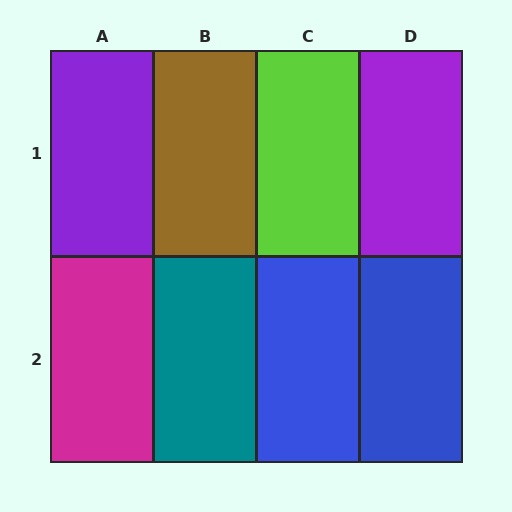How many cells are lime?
1 cell is lime.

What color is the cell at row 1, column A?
Purple.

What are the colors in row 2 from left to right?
Magenta, teal, blue, blue.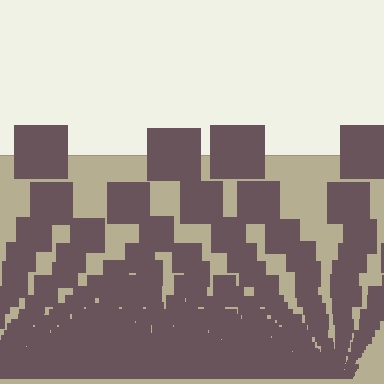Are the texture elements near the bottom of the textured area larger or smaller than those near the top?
Smaller. The gradient is inverted — elements near the bottom are smaller and denser.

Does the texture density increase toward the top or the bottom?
Density increases toward the bottom.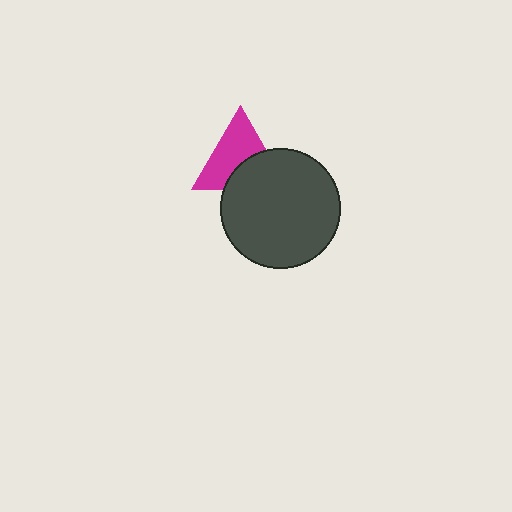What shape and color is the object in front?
The object in front is a dark gray circle.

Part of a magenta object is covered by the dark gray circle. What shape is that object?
It is a triangle.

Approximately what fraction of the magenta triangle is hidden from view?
Roughly 39% of the magenta triangle is hidden behind the dark gray circle.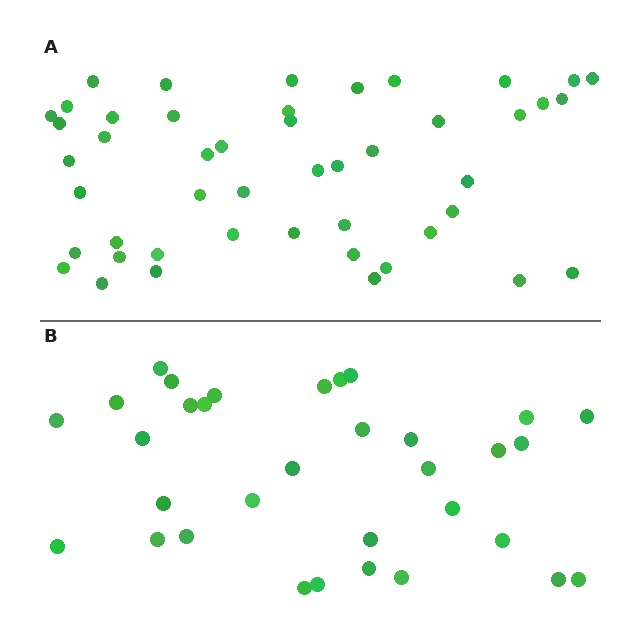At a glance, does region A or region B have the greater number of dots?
Region A (the top region) has more dots.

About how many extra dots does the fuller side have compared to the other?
Region A has approximately 15 more dots than region B.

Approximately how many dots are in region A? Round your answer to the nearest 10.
About 50 dots. (The exact count is 47, which rounds to 50.)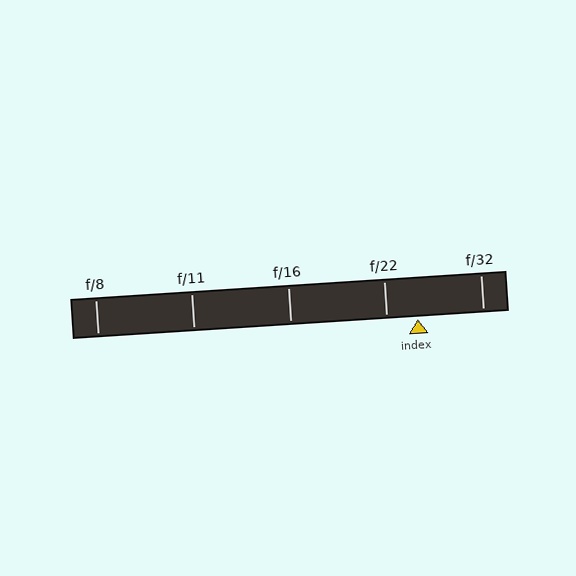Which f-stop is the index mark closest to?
The index mark is closest to f/22.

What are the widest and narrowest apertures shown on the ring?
The widest aperture shown is f/8 and the narrowest is f/32.